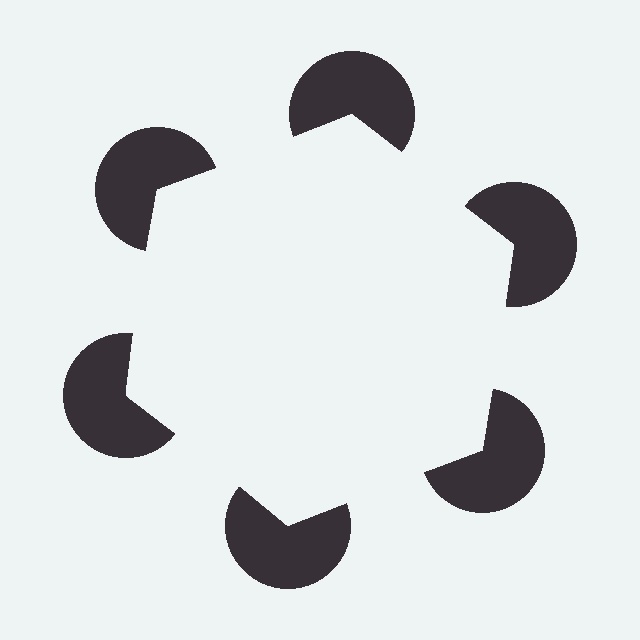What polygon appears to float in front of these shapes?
An illusory hexagon — its edges are inferred from the aligned wedge cuts in the pac-man discs, not physically drawn.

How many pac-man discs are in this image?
There are 6 — one at each vertex of the illusory hexagon.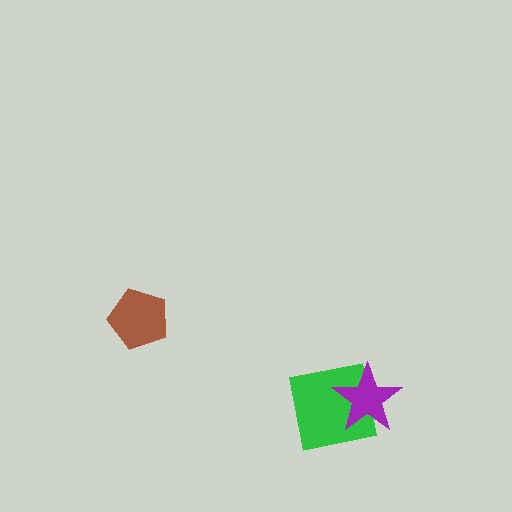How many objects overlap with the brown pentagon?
0 objects overlap with the brown pentagon.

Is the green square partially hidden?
Yes, it is partially covered by another shape.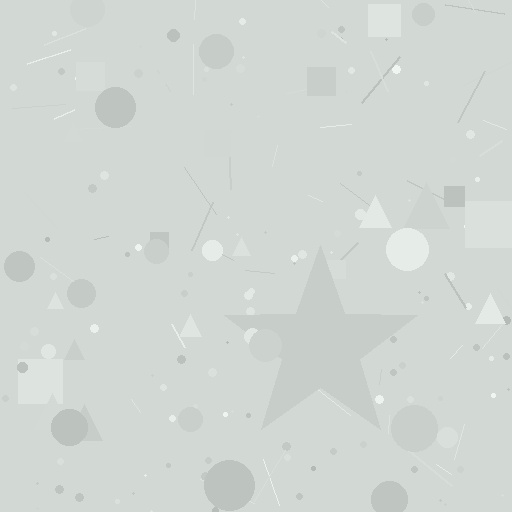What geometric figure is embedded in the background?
A star is embedded in the background.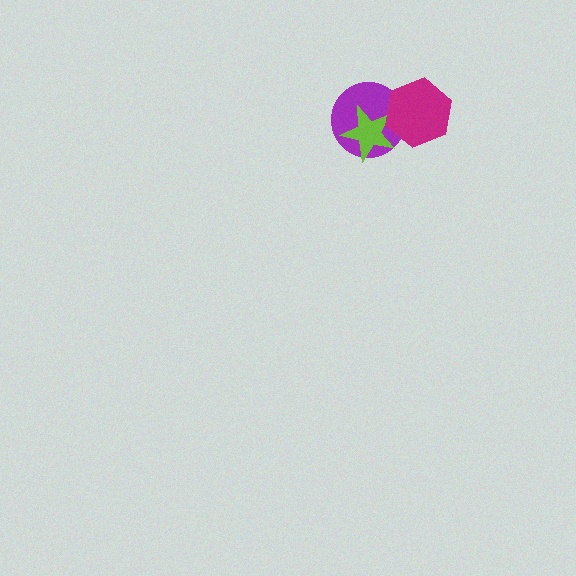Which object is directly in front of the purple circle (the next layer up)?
The lime star is directly in front of the purple circle.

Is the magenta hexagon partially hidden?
No, no other shape covers it.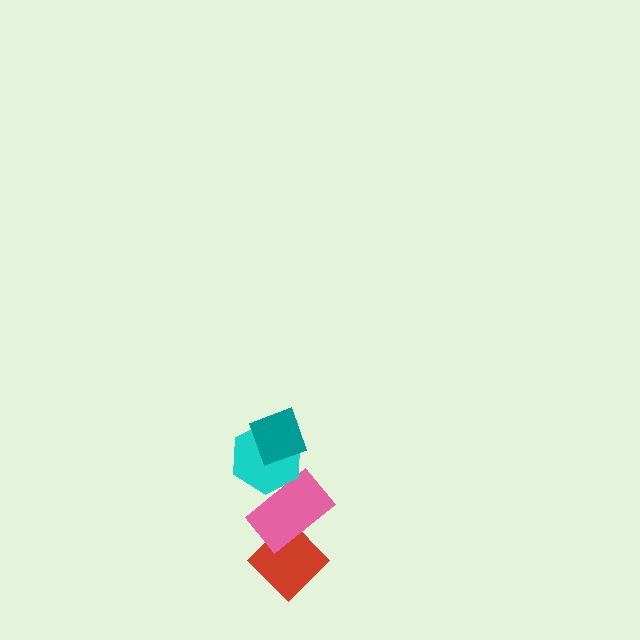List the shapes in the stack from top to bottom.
From top to bottom: the teal diamond, the cyan hexagon, the pink rectangle, the red diamond.